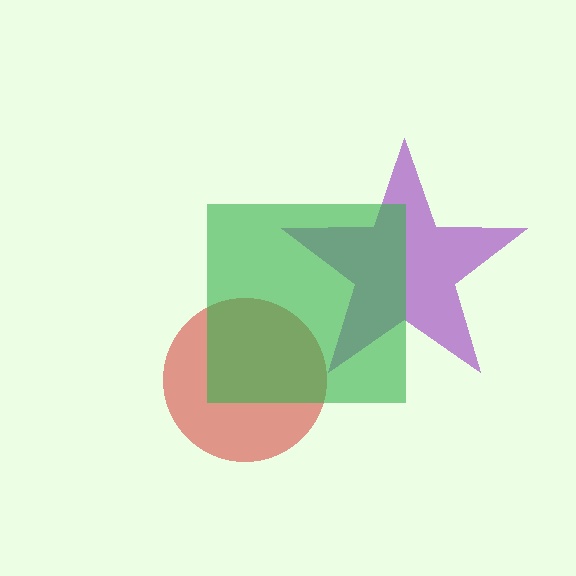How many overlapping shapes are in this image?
There are 3 overlapping shapes in the image.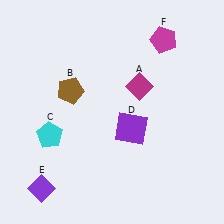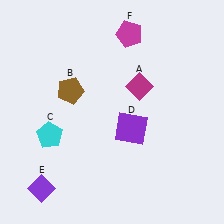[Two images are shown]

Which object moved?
The magenta pentagon (F) moved left.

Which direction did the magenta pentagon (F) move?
The magenta pentagon (F) moved left.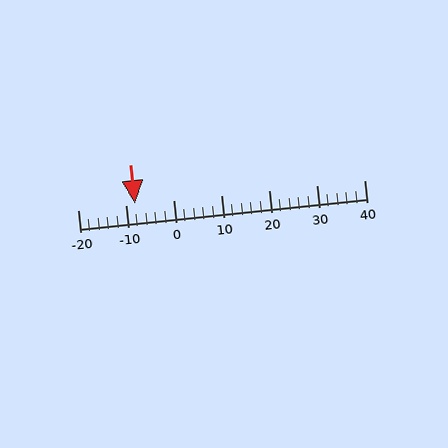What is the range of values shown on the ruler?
The ruler shows values from -20 to 40.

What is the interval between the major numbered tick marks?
The major tick marks are spaced 10 units apart.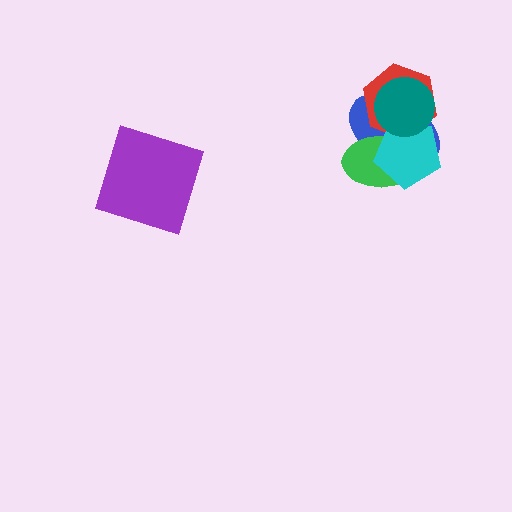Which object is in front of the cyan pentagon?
The teal circle is in front of the cyan pentagon.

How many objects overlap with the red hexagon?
4 objects overlap with the red hexagon.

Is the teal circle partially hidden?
No, no other shape covers it.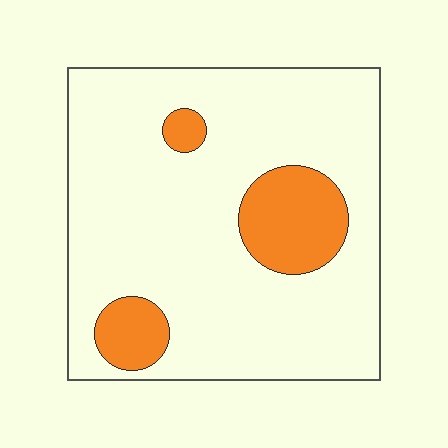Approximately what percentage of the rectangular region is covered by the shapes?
Approximately 15%.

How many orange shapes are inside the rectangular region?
3.